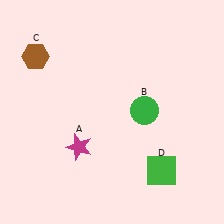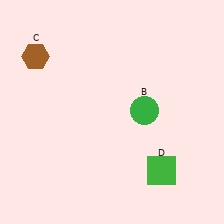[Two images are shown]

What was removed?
The magenta star (A) was removed in Image 2.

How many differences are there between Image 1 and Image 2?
There is 1 difference between the two images.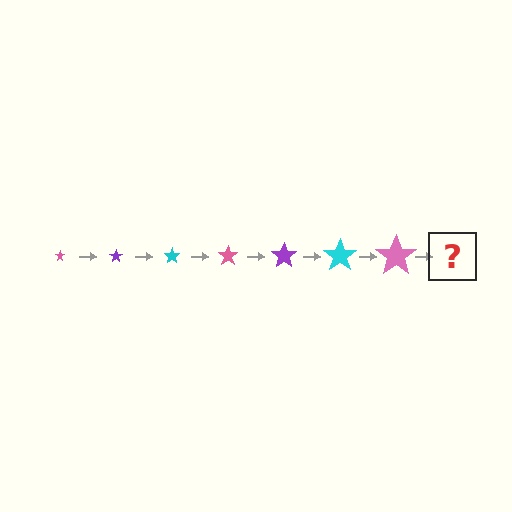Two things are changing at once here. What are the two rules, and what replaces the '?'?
The two rules are that the star grows larger each step and the color cycles through pink, purple, and cyan. The '?' should be a purple star, larger than the previous one.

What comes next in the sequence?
The next element should be a purple star, larger than the previous one.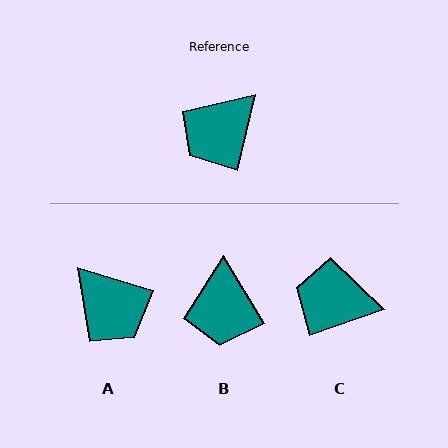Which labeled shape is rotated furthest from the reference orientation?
A, about 86 degrees away.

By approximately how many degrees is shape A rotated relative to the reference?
Approximately 86 degrees counter-clockwise.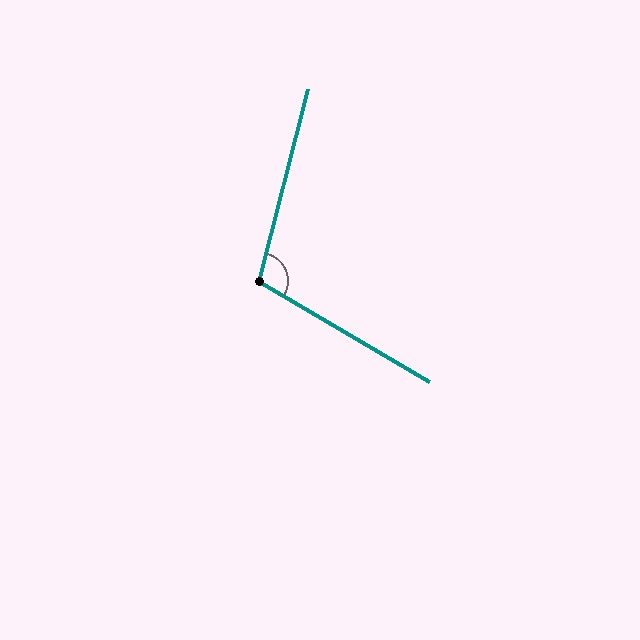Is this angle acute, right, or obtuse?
It is obtuse.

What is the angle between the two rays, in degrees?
Approximately 106 degrees.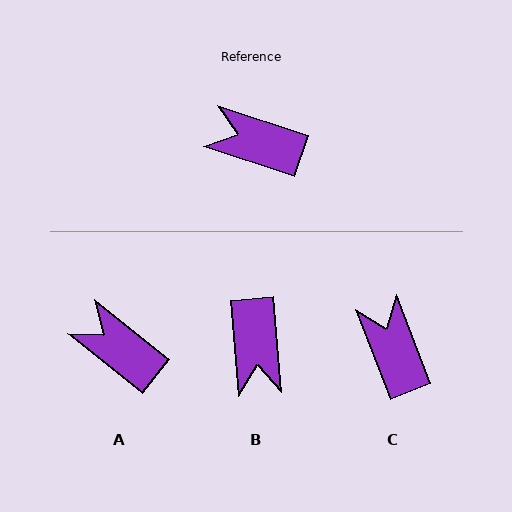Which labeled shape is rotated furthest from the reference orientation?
B, about 114 degrees away.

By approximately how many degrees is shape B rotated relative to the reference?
Approximately 114 degrees counter-clockwise.